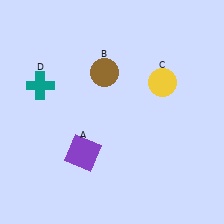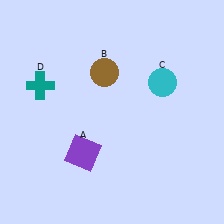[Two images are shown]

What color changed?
The circle (C) changed from yellow in Image 1 to cyan in Image 2.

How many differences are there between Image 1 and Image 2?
There is 1 difference between the two images.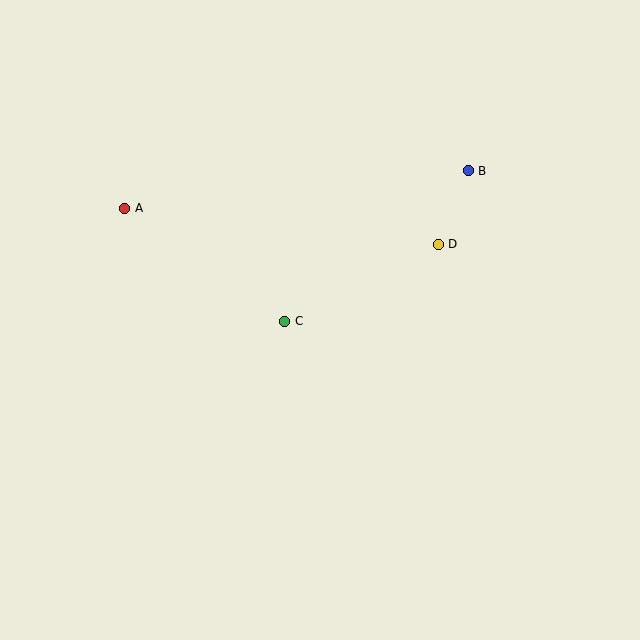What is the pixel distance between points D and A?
The distance between D and A is 315 pixels.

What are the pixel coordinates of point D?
Point D is at (438, 244).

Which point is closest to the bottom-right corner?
Point D is closest to the bottom-right corner.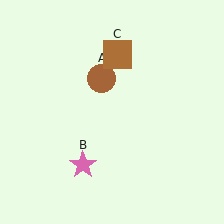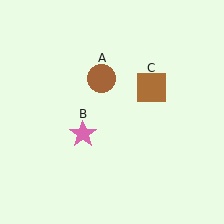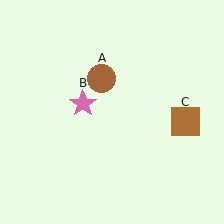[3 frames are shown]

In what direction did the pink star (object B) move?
The pink star (object B) moved up.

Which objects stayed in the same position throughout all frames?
Brown circle (object A) remained stationary.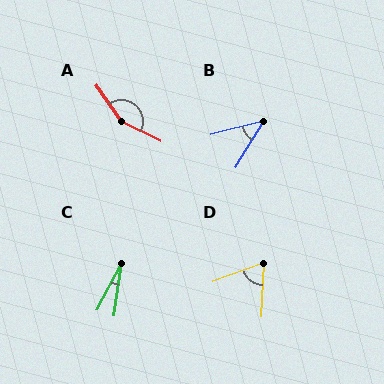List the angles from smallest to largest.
C (19°), B (44°), D (67°), A (151°).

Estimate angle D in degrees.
Approximately 67 degrees.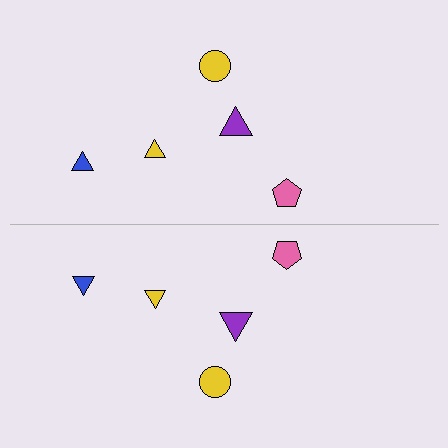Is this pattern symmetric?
Yes, this pattern has bilateral (reflection) symmetry.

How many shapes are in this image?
There are 10 shapes in this image.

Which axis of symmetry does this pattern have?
The pattern has a horizontal axis of symmetry running through the center of the image.